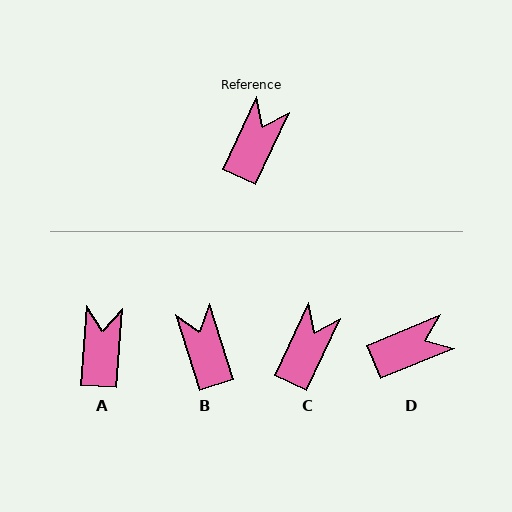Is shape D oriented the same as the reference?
No, it is off by about 43 degrees.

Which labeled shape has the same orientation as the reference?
C.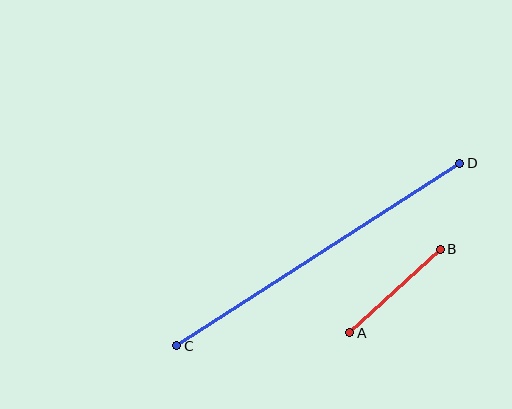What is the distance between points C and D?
The distance is approximately 336 pixels.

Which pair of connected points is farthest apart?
Points C and D are farthest apart.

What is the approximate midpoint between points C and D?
The midpoint is at approximately (318, 254) pixels.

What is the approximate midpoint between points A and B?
The midpoint is at approximately (395, 291) pixels.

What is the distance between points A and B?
The distance is approximately 124 pixels.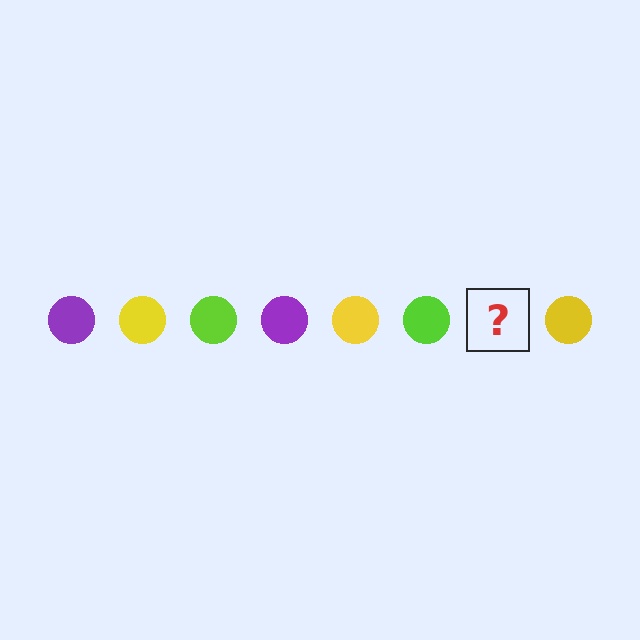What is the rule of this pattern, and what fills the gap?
The rule is that the pattern cycles through purple, yellow, lime circles. The gap should be filled with a purple circle.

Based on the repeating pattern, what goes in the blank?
The blank should be a purple circle.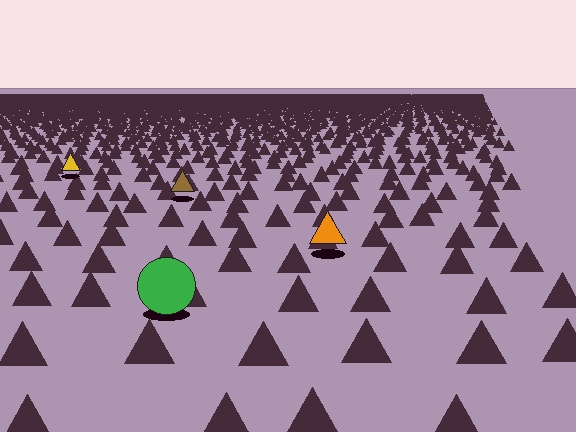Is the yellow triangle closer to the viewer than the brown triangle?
No. The brown triangle is closer — you can tell from the texture gradient: the ground texture is coarser near it.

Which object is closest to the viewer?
The green circle is closest. The texture marks near it are larger and more spread out.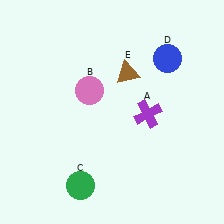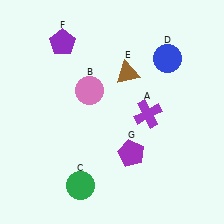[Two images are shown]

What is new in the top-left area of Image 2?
A purple pentagon (F) was added in the top-left area of Image 2.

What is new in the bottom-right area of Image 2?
A purple pentagon (G) was added in the bottom-right area of Image 2.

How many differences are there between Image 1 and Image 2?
There are 2 differences between the two images.